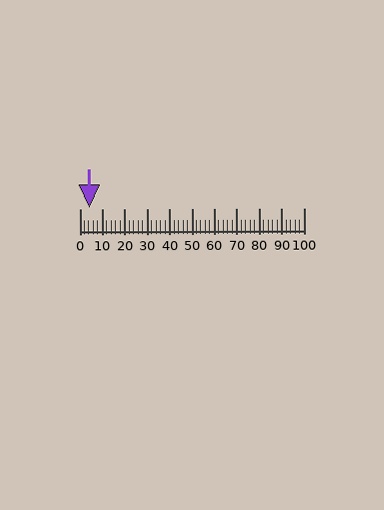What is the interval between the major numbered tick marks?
The major tick marks are spaced 10 units apart.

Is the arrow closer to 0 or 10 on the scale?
The arrow is closer to 0.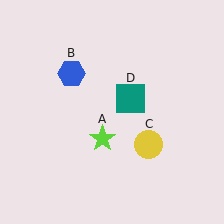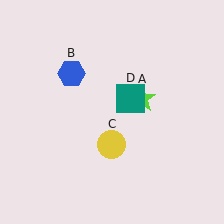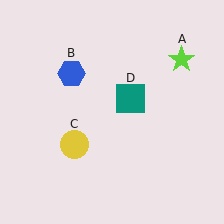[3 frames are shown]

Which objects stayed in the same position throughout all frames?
Blue hexagon (object B) and teal square (object D) remained stationary.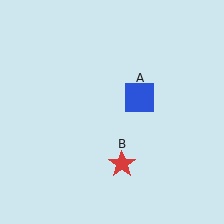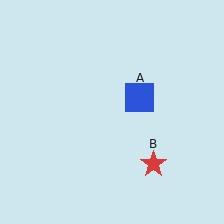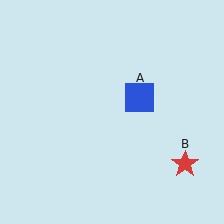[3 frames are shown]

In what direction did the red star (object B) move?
The red star (object B) moved right.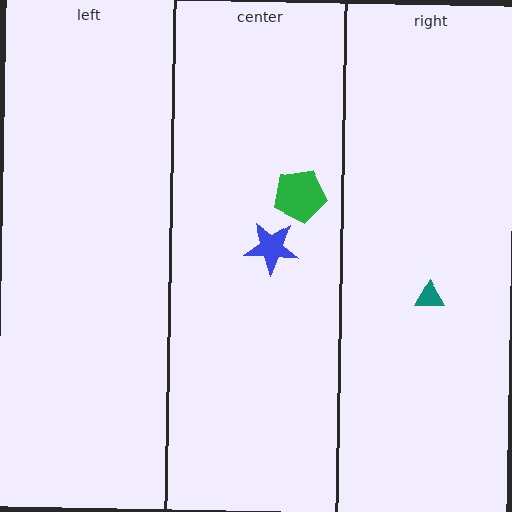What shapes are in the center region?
The blue star, the green pentagon.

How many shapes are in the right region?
1.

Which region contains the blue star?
The center region.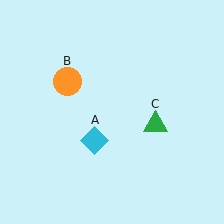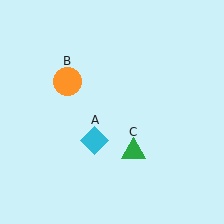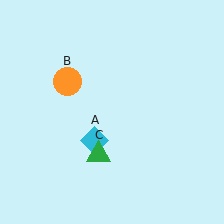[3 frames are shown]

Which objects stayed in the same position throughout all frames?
Cyan diamond (object A) and orange circle (object B) remained stationary.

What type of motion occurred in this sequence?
The green triangle (object C) rotated clockwise around the center of the scene.